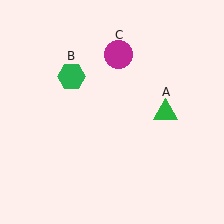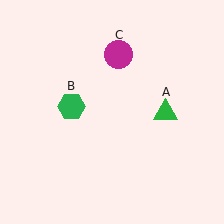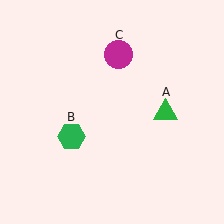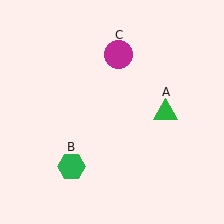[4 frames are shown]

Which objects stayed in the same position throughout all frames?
Green triangle (object A) and magenta circle (object C) remained stationary.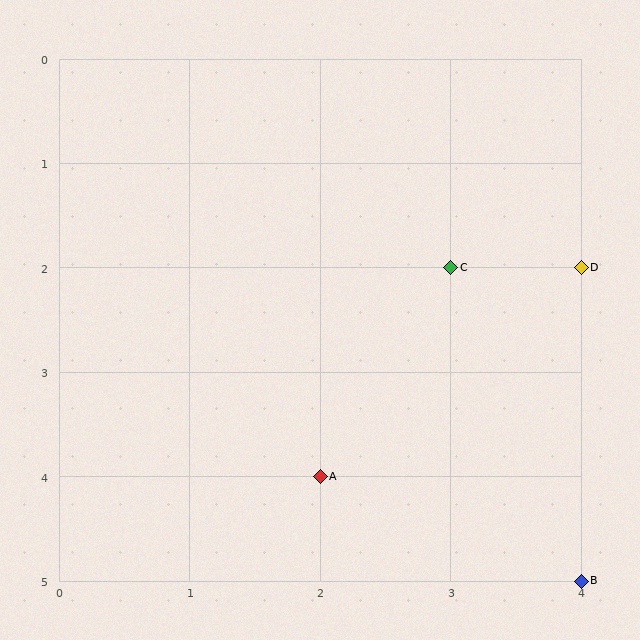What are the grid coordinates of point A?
Point A is at grid coordinates (2, 4).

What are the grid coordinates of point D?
Point D is at grid coordinates (4, 2).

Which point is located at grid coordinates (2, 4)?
Point A is at (2, 4).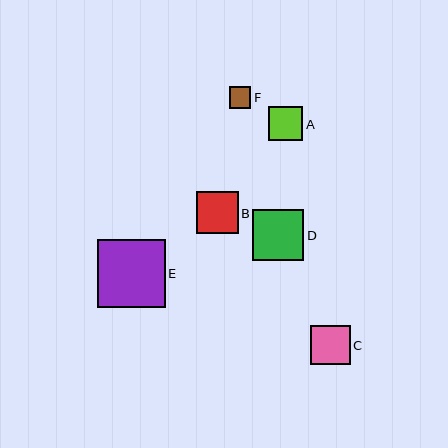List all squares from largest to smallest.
From largest to smallest: E, D, B, C, A, F.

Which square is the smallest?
Square F is the smallest with a size of approximately 22 pixels.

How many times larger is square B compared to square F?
Square B is approximately 1.9 times the size of square F.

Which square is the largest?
Square E is the largest with a size of approximately 68 pixels.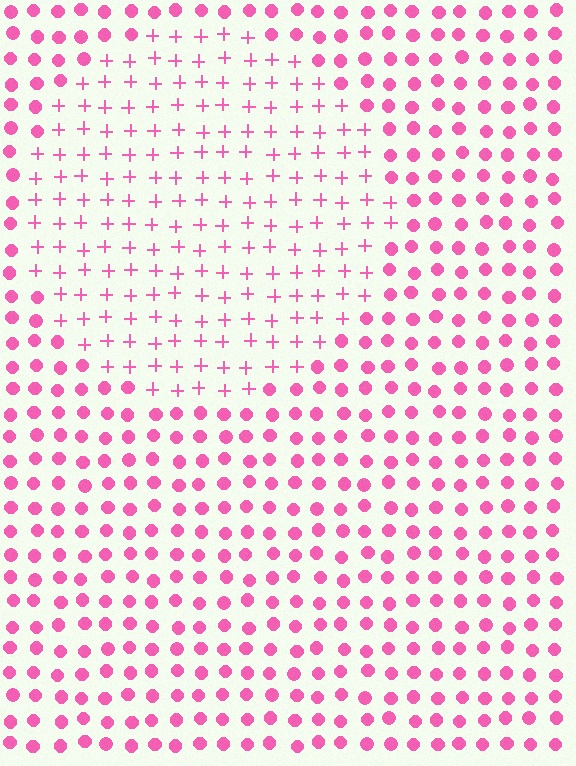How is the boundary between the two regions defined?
The boundary is defined by a change in element shape: plus signs inside vs. circles outside. All elements share the same color and spacing.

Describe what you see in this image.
The image is filled with small pink elements arranged in a uniform grid. A circle-shaped region contains plus signs, while the surrounding area contains circles. The boundary is defined purely by the change in element shape.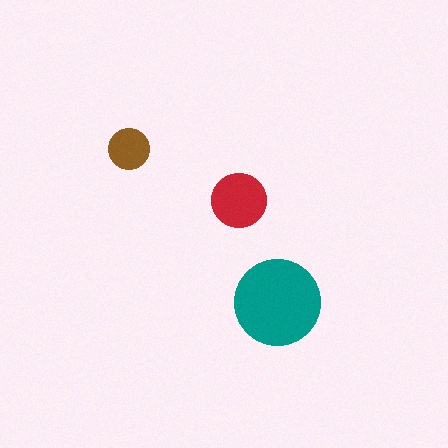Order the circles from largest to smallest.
the teal one, the red one, the brown one.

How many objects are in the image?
There are 3 objects in the image.